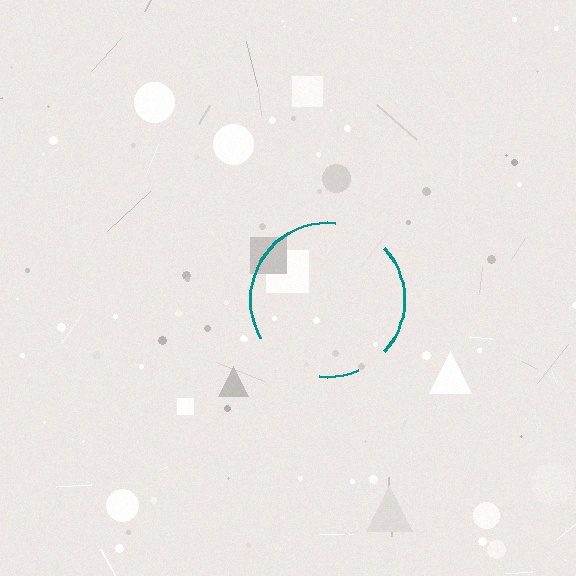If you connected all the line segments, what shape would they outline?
They would outline a circle.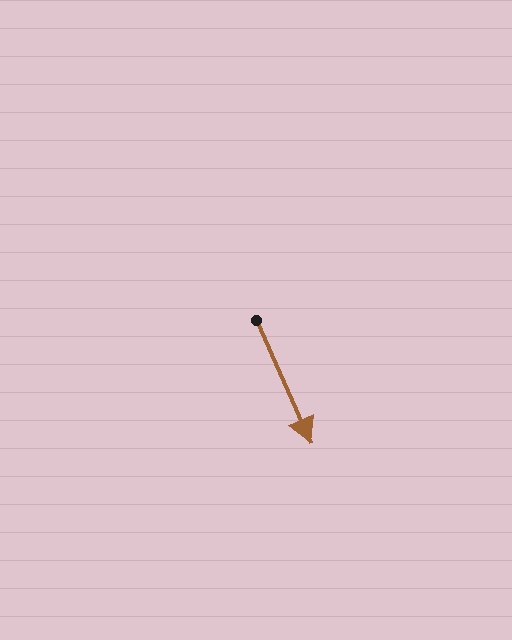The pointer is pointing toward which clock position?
Roughly 5 o'clock.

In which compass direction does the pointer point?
Southeast.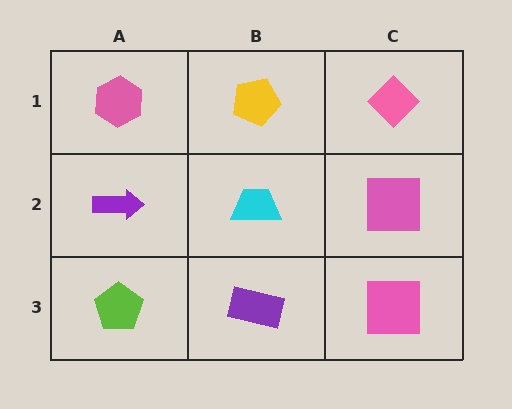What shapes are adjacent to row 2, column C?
A pink diamond (row 1, column C), a pink square (row 3, column C), a cyan trapezoid (row 2, column B).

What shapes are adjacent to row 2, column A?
A pink hexagon (row 1, column A), a lime pentagon (row 3, column A), a cyan trapezoid (row 2, column B).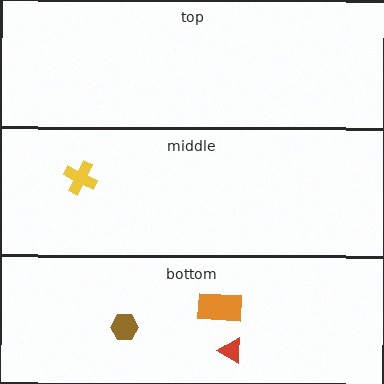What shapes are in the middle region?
The yellow cross.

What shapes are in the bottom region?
The orange rectangle, the red triangle, the brown hexagon.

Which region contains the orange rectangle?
The bottom region.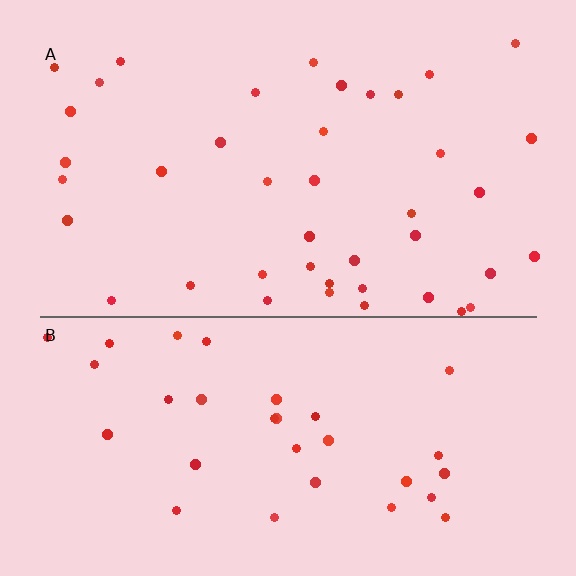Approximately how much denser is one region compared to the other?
Approximately 1.3× — region A over region B.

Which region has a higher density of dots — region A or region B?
A (the top).